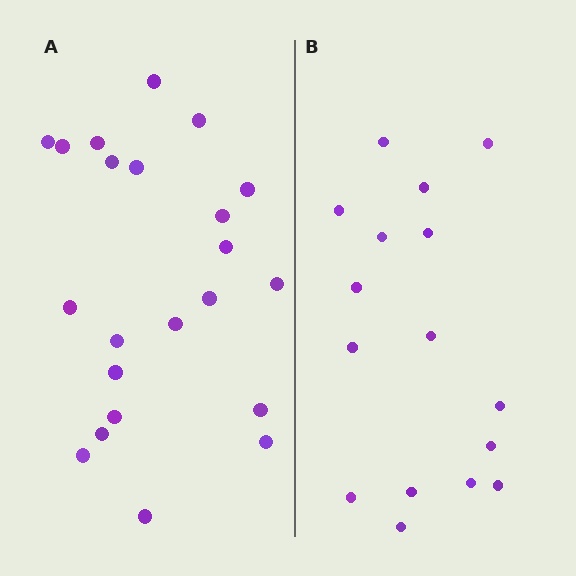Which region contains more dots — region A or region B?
Region A (the left region) has more dots.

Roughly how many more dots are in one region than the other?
Region A has about 6 more dots than region B.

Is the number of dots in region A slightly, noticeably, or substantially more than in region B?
Region A has noticeably more, but not dramatically so. The ratio is roughly 1.4 to 1.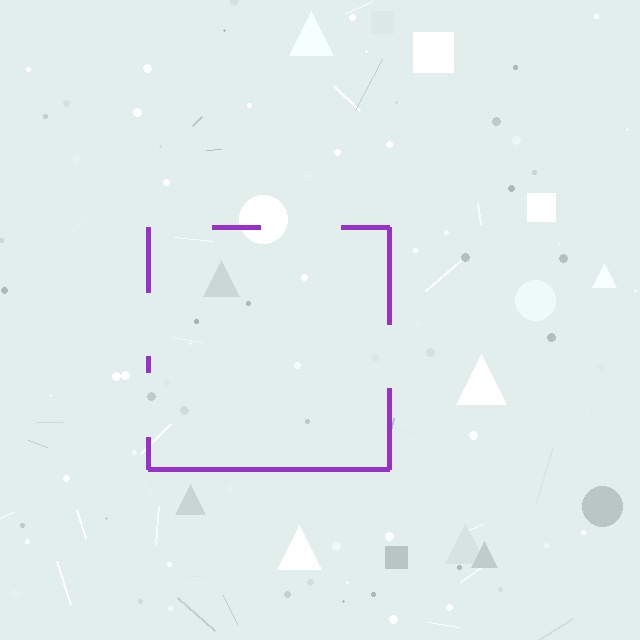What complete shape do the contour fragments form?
The contour fragments form a square.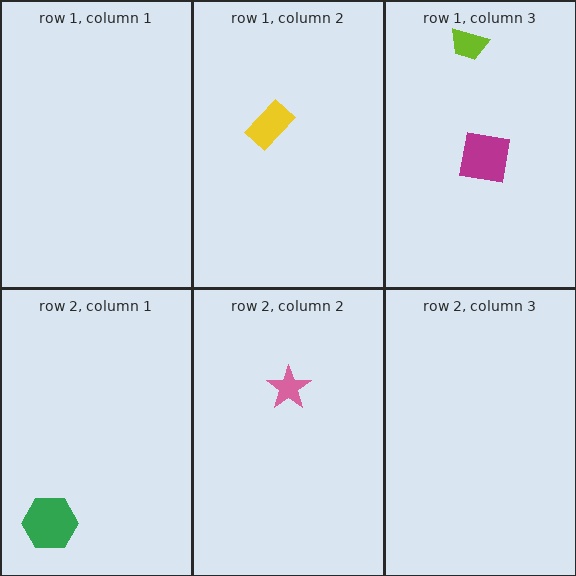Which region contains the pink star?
The row 2, column 2 region.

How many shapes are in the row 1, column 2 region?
1.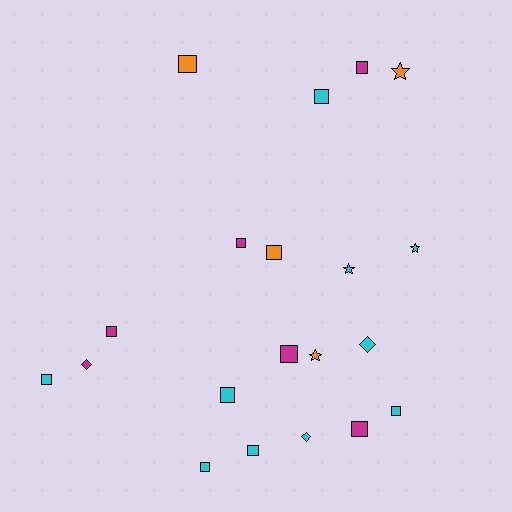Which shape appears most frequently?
Square, with 13 objects.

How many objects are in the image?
There are 20 objects.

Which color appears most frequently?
Cyan, with 10 objects.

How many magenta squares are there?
There are 5 magenta squares.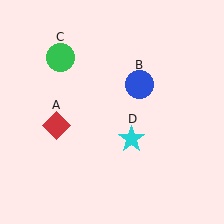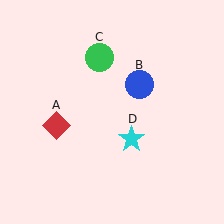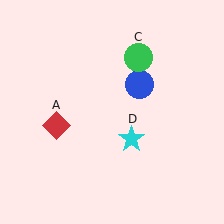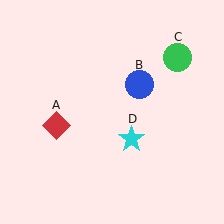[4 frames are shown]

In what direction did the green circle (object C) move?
The green circle (object C) moved right.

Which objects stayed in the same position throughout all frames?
Red diamond (object A) and blue circle (object B) and cyan star (object D) remained stationary.